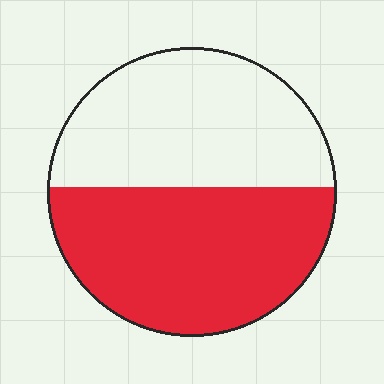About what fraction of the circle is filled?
About one half (1/2).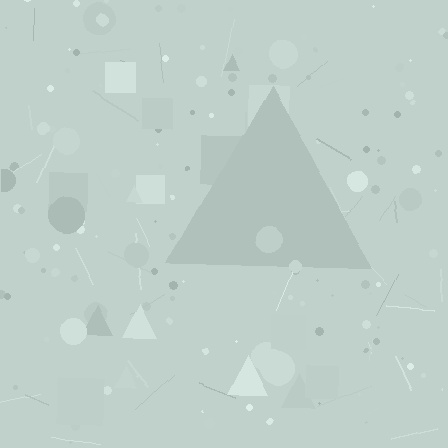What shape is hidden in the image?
A triangle is hidden in the image.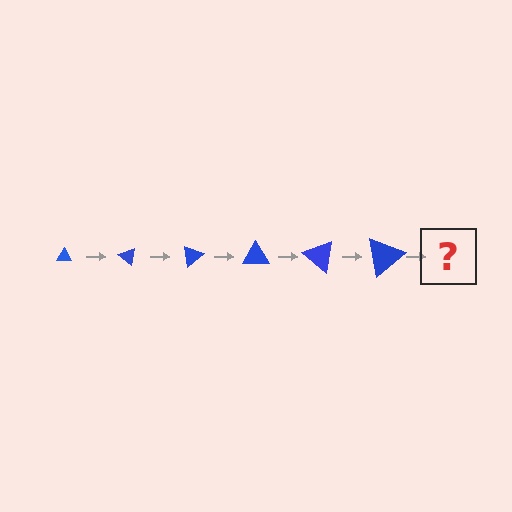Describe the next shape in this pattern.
It should be a triangle, larger than the previous one and rotated 240 degrees from the start.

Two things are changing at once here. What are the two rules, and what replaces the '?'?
The two rules are that the triangle grows larger each step and it rotates 40 degrees each step. The '?' should be a triangle, larger than the previous one and rotated 240 degrees from the start.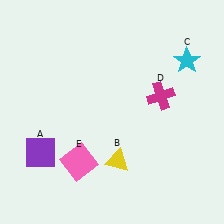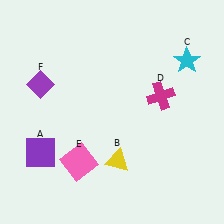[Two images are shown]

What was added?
A purple diamond (F) was added in Image 2.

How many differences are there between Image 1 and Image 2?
There is 1 difference between the two images.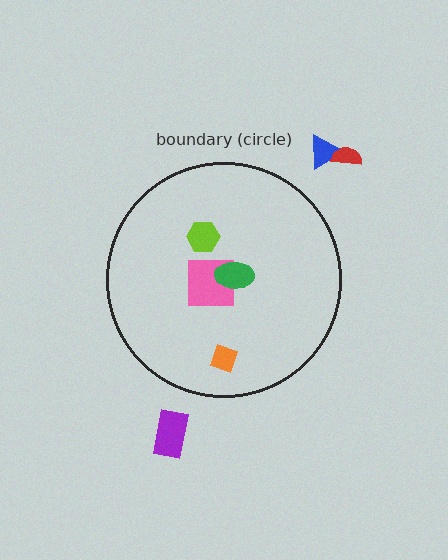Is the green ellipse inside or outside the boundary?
Inside.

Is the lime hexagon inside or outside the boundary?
Inside.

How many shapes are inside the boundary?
4 inside, 3 outside.